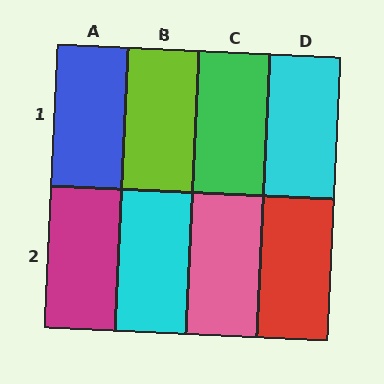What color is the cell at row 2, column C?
Pink.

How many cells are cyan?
2 cells are cyan.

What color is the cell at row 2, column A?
Magenta.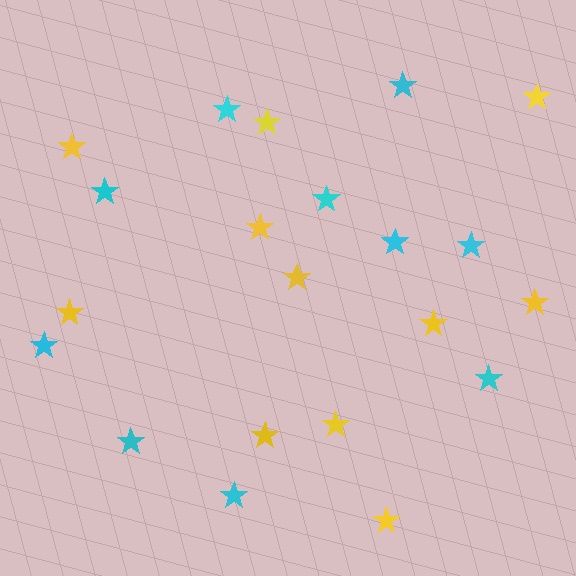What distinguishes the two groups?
There are 2 groups: one group of cyan stars (10) and one group of yellow stars (11).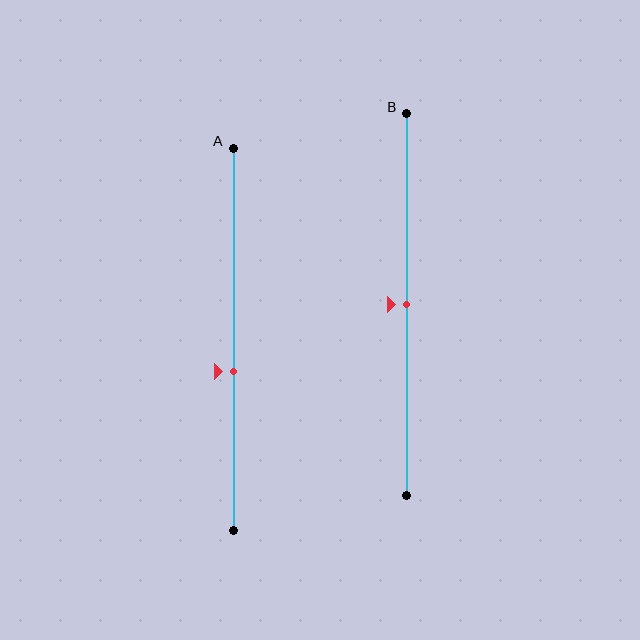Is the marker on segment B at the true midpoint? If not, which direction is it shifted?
Yes, the marker on segment B is at the true midpoint.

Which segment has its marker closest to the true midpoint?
Segment B has its marker closest to the true midpoint.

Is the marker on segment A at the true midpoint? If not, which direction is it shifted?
No, the marker on segment A is shifted downward by about 8% of the segment length.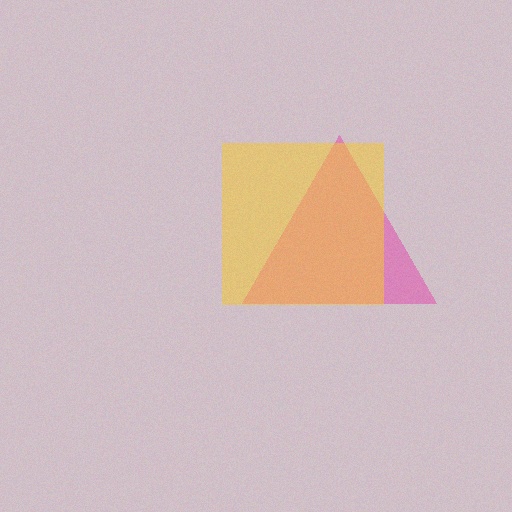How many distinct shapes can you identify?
There are 2 distinct shapes: a pink triangle, a yellow square.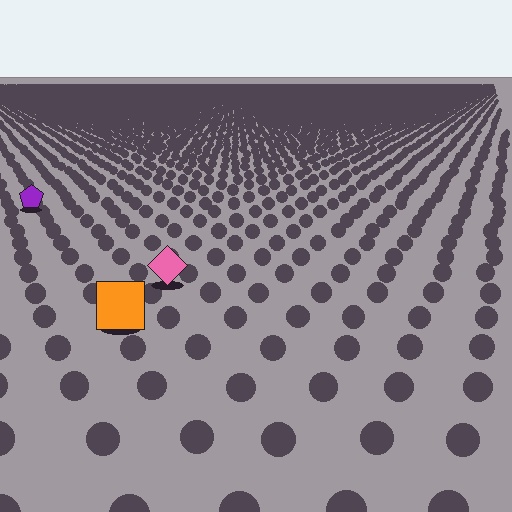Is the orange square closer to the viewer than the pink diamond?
Yes. The orange square is closer — you can tell from the texture gradient: the ground texture is coarser near it.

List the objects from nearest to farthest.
From nearest to farthest: the orange square, the pink diamond, the purple pentagon.